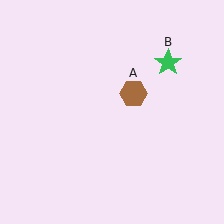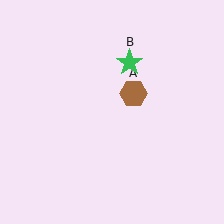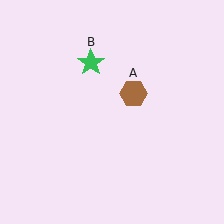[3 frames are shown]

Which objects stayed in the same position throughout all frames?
Brown hexagon (object A) remained stationary.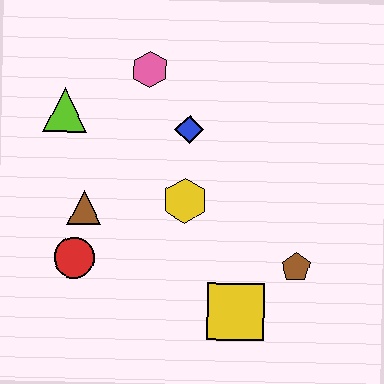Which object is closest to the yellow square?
The brown pentagon is closest to the yellow square.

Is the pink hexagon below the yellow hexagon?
No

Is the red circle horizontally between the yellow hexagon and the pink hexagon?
No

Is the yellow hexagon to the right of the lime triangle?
Yes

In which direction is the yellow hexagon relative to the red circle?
The yellow hexagon is to the right of the red circle.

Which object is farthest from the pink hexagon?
The yellow square is farthest from the pink hexagon.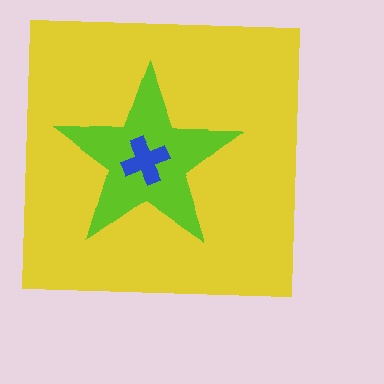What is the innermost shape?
The blue cross.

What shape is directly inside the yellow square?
The lime star.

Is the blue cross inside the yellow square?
Yes.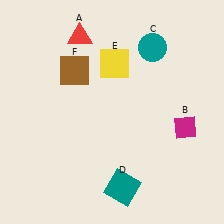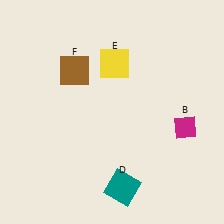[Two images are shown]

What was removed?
The red triangle (A), the teal circle (C) were removed in Image 2.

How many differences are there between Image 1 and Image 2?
There are 2 differences between the two images.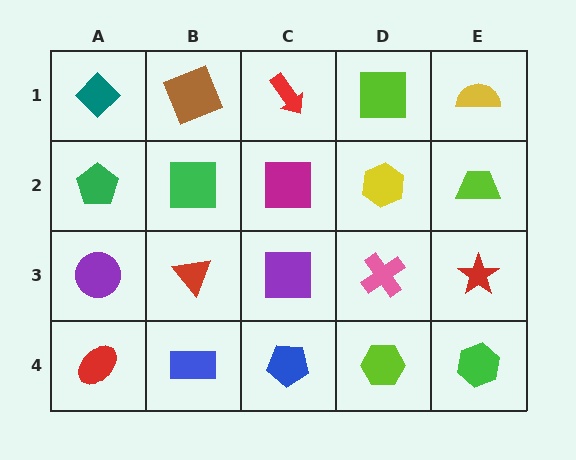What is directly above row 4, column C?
A purple square.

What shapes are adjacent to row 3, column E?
A lime trapezoid (row 2, column E), a green hexagon (row 4, column E), a pink cross (row 3, column D).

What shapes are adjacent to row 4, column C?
A purple square (row 3, column C), a blue rectangle (row 4, column B), a lime hexagon (row 4, column D).